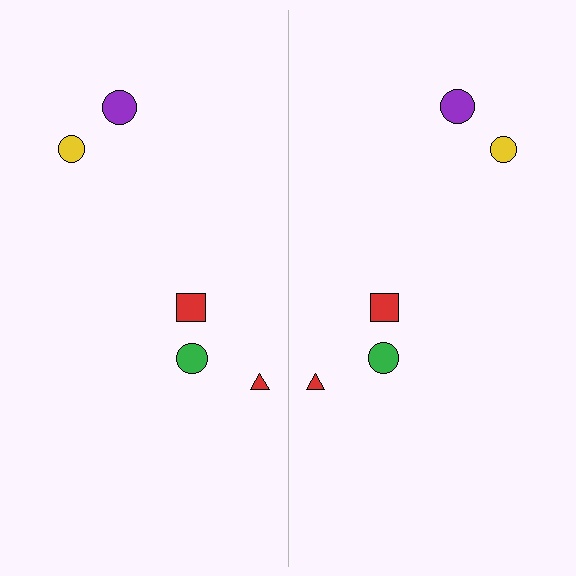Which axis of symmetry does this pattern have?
The pattern has a vertical axis of symmetry running through the center of the image.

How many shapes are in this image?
There are 10 shapes in this image.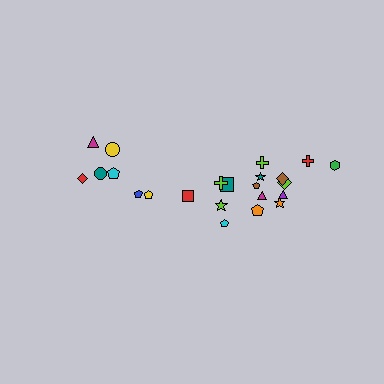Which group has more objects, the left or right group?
The right group.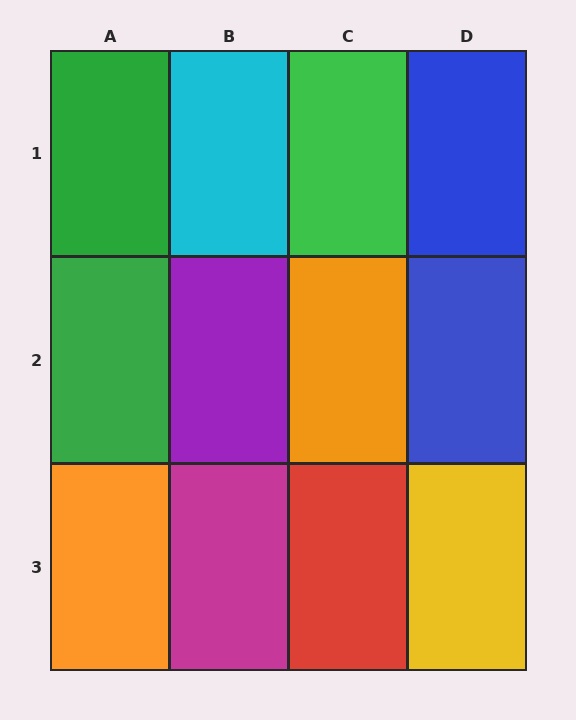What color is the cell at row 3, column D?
Yellow.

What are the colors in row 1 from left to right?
Green, cyan, green, blue.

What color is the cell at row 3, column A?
Orange.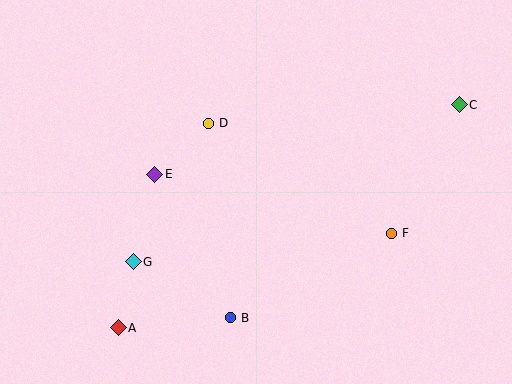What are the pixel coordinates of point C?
Point C is at (459, 105).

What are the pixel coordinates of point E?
Point E is at (155, 174).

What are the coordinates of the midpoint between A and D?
The midpoint between A and D is at (163, 225).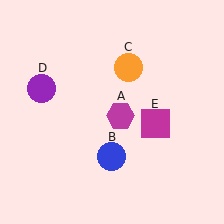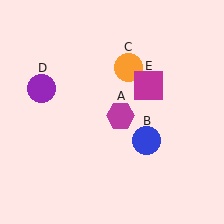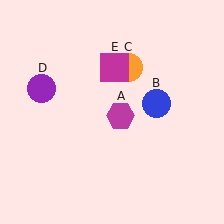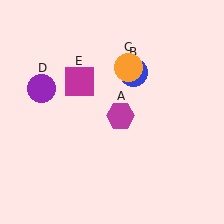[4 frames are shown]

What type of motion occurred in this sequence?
The blue circle (object B), magenta square (object E) rotated counterclockwise around the center of the scene.